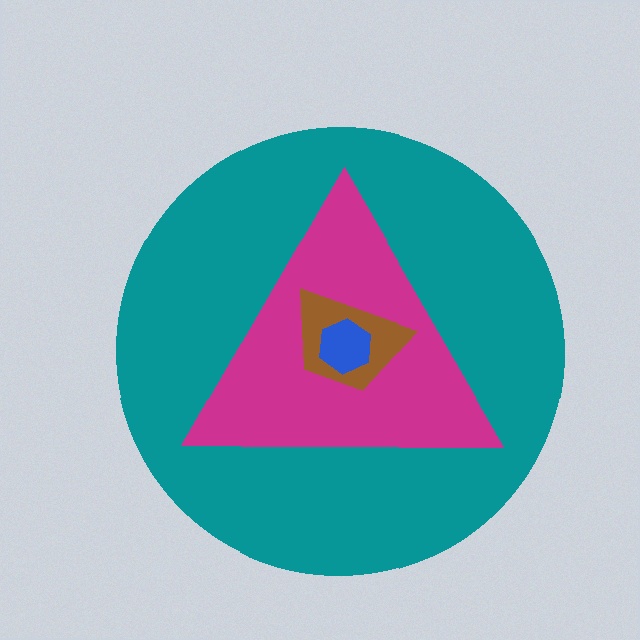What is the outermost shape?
The teal circle.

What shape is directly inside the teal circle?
The magenta triangle.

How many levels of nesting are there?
4.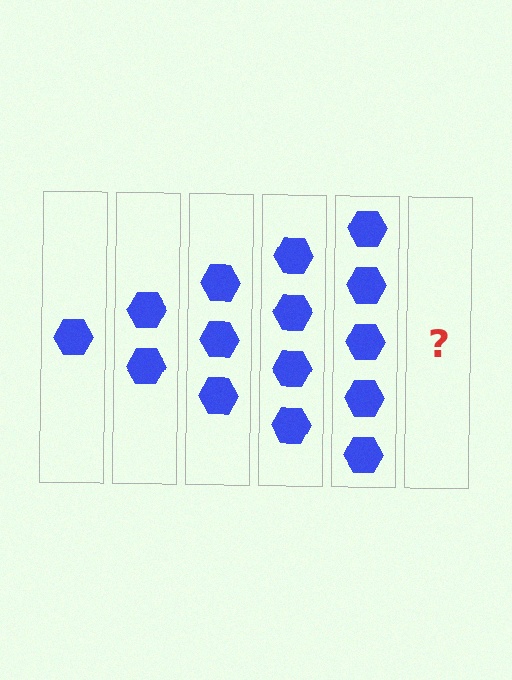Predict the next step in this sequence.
The next step is 6 hexagons.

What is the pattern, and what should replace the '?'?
The pattern is that each step adds one more hexagon. The '?' should be 6 hexagons.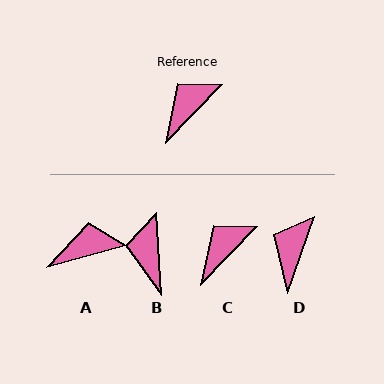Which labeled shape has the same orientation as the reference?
C.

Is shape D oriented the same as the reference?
No, it is off by about 25 degrees.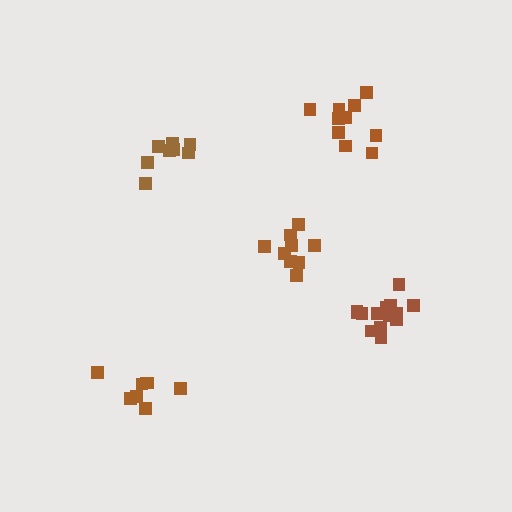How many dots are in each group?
Group 1: 9 dots, Group 2: 8 dots, Group 3: 14 dots, Group 4: 8 dots, Group 5: 10 dots (49 total).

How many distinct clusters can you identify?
There are 5 distinct clusters.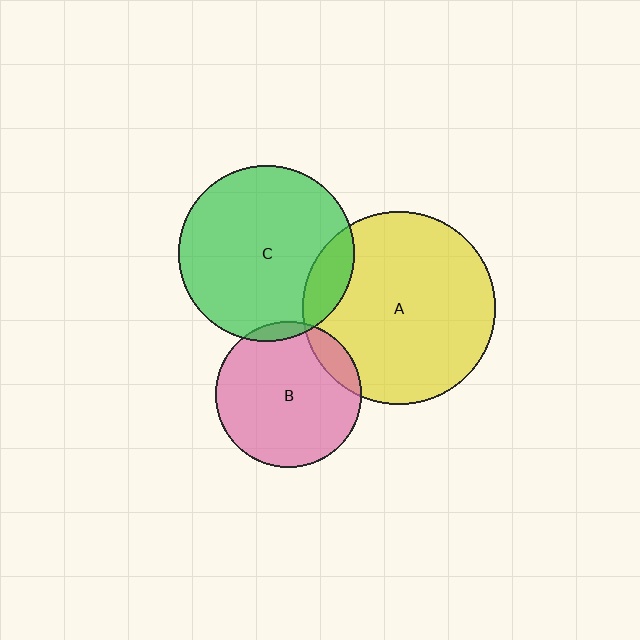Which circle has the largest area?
Circle A (yellow).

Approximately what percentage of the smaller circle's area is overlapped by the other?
Approximately 5%.